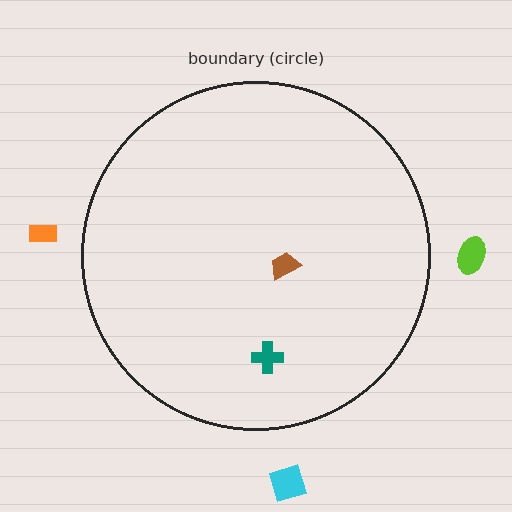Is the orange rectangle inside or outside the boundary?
Outside.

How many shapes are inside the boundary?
2 inside, 3 outside.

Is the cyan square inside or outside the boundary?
Outside.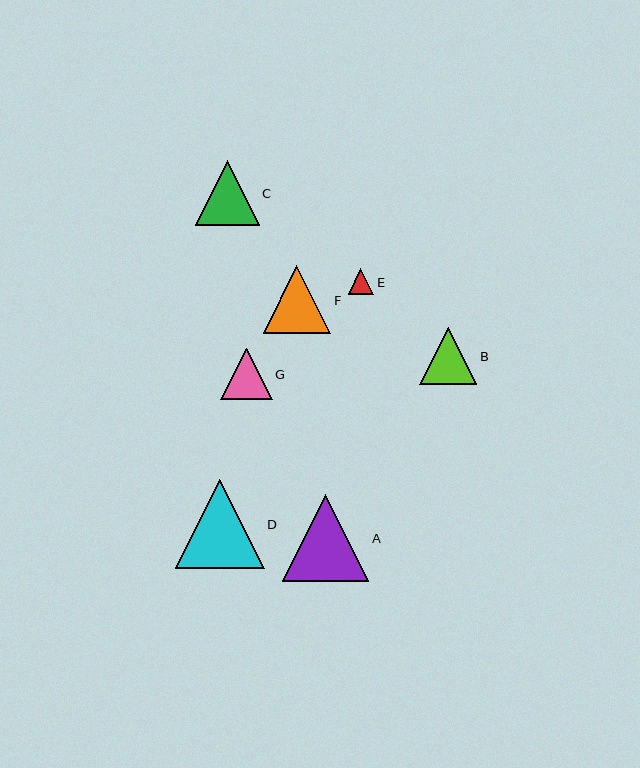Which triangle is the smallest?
Triangle E is the smallest with a size of approximately 26 pixels.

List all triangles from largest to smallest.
From largest to smallest: D, A, F, C, B, G, E.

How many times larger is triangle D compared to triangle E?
Triangle D is approximately 3.5 times the size of triangle E.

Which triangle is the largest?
Triangle D is the largest with a size of approximately 89 pixels.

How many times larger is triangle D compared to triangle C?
Triangle D is approximately 1.4 times the size of triangle C.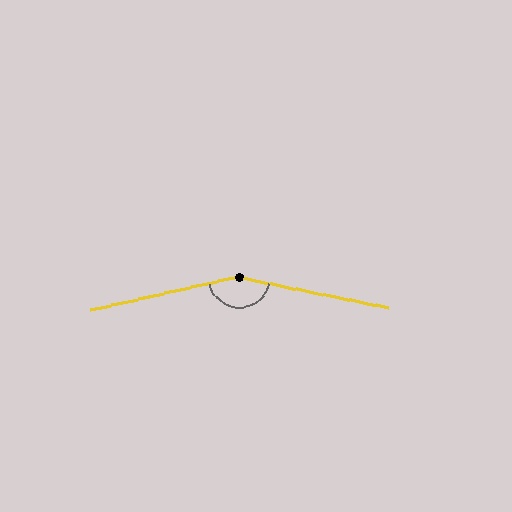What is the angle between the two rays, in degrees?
Approximately 156 degrees.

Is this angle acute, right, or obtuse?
It is obtuse.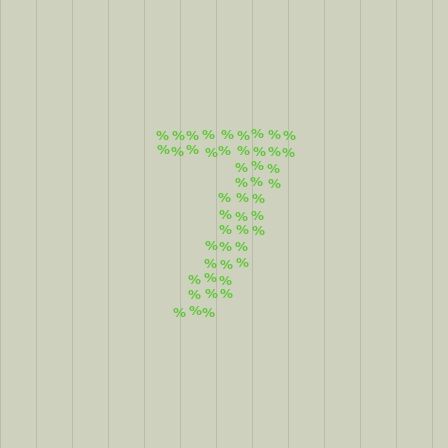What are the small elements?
The small elements are percent signs.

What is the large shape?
The large shape is the digit 7.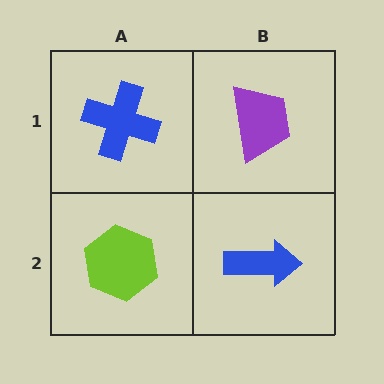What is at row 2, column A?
A lime hexagon.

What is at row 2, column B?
A blue arrow.